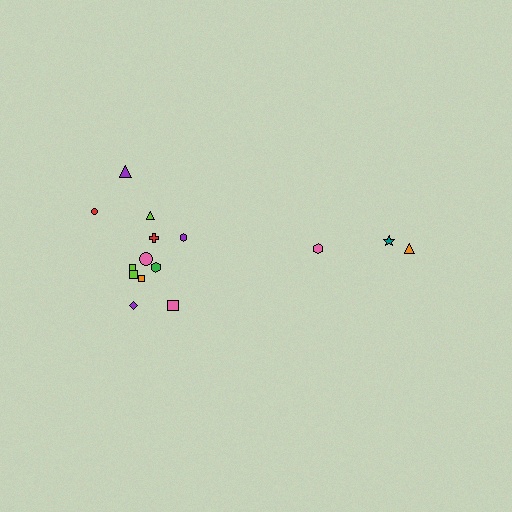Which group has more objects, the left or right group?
The left group.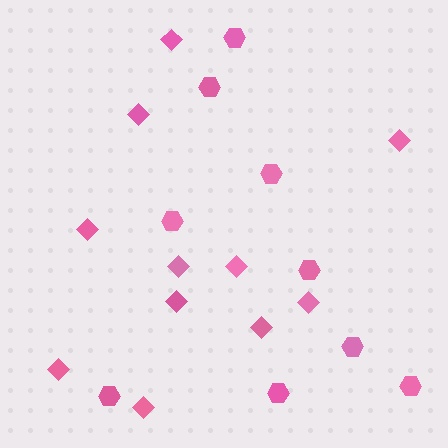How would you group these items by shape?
There are 2 groups: one group of hexagons (9) and one group of diamonds (11).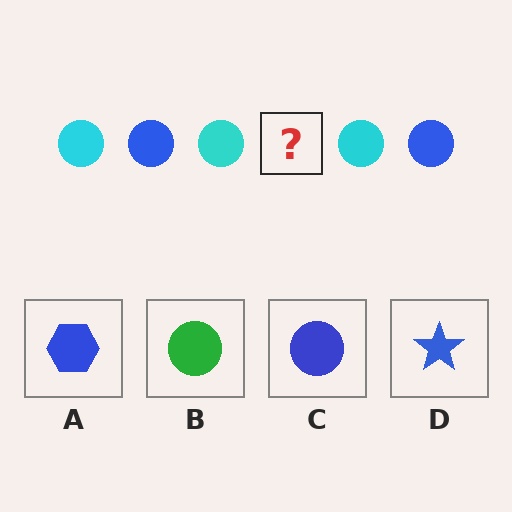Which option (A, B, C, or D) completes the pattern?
C.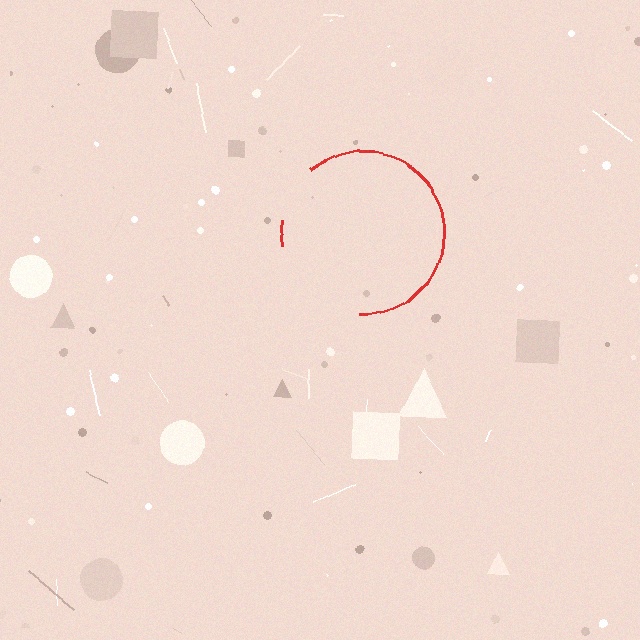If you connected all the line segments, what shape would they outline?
They would outline a circle.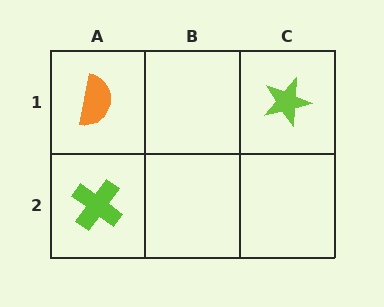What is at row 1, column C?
A lime star.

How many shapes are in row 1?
2 shapes.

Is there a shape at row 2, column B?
No, that cell is empty.